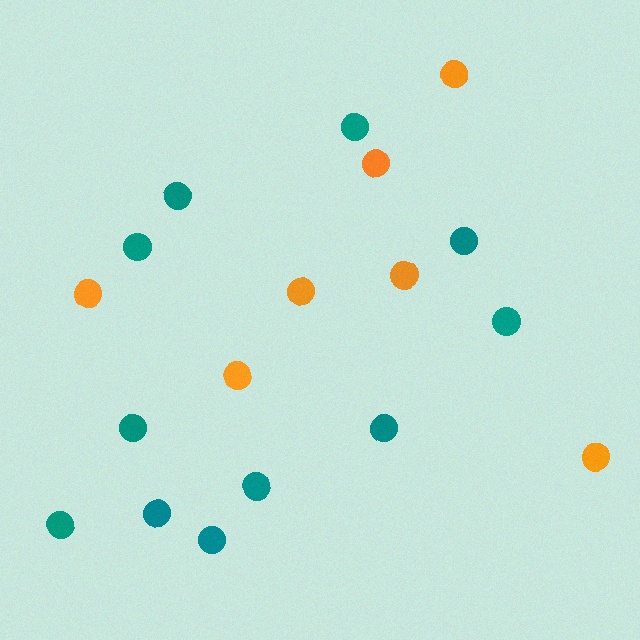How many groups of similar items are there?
There are 2 groups: one group of orange circles (7) and one group of teal circles (11).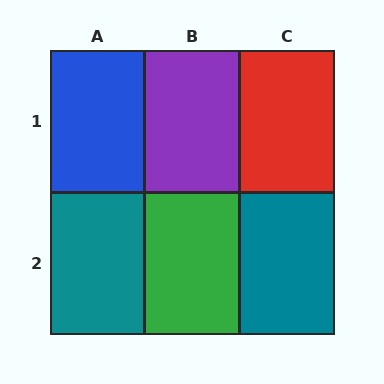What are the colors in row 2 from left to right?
Teal, green, teal.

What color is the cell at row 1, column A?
Blue.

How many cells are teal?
2 cells are teal.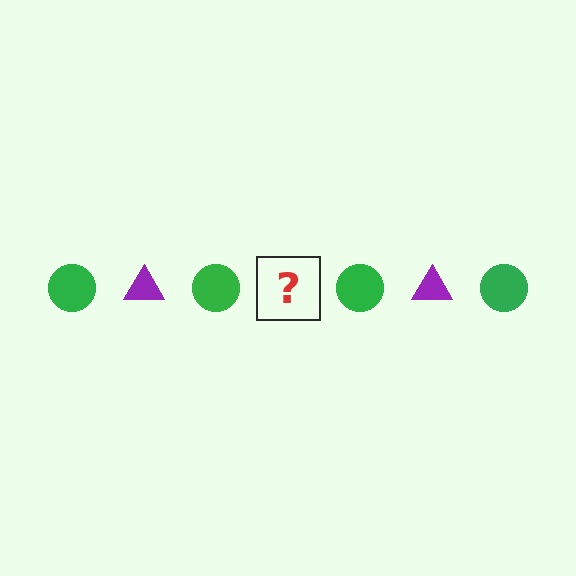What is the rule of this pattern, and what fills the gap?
The rule is that the pattern alternates between green circle and purple triangle. The gap should be filled with a purple triangle.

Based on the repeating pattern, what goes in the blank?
The blank should be a purple triangle.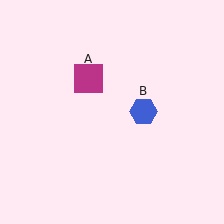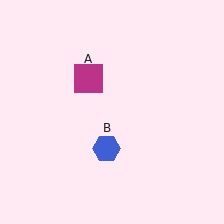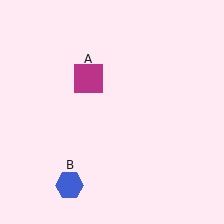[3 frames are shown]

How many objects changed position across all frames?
1 object changed position: blue hexagon (object B).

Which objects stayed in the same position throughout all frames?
Magenta square (object A) remained stationary.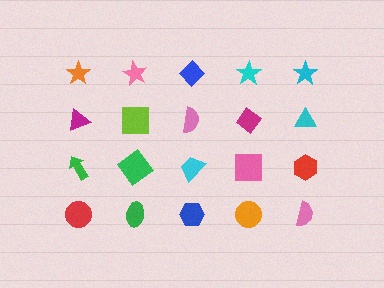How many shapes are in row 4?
5 shapes.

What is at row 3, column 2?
A green diamond.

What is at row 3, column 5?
A red hexagon.